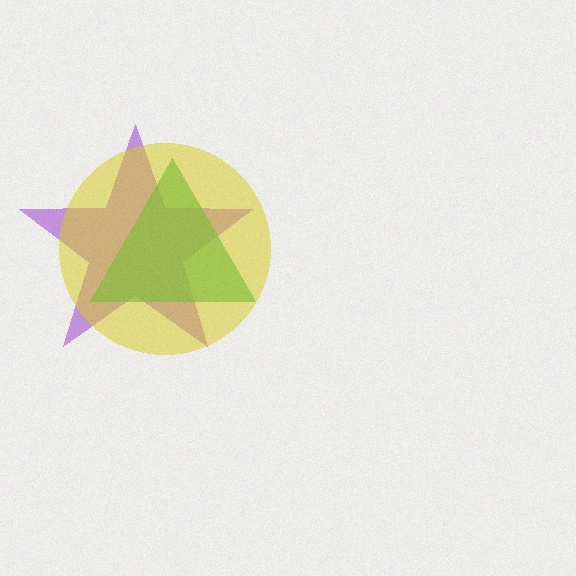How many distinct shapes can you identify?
There are 3 distinct shapes: a purple star, a green triangle, a yellow circle.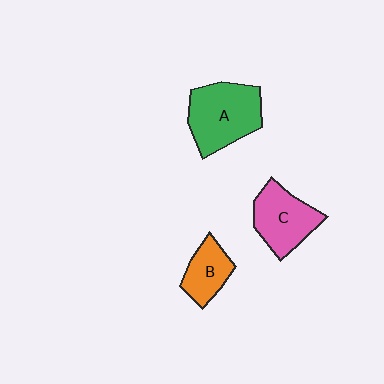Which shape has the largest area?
Shape A (green).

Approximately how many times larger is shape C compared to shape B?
Approximately 1.5 times.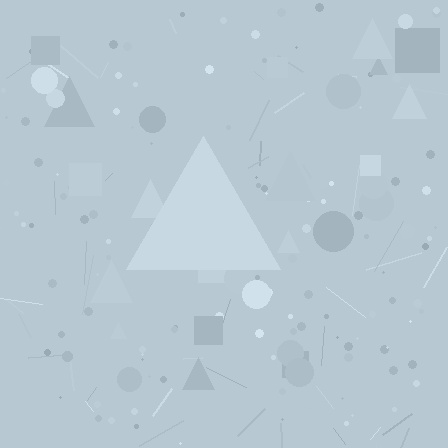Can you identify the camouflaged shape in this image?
The camouflaged shape is a triangle.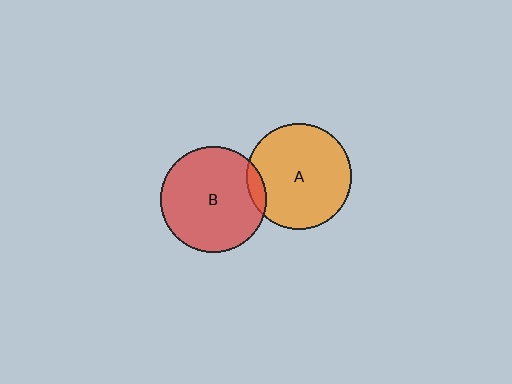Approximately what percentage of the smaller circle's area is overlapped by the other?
Approximately 10%.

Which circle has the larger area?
Circle B (red).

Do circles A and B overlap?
Yes.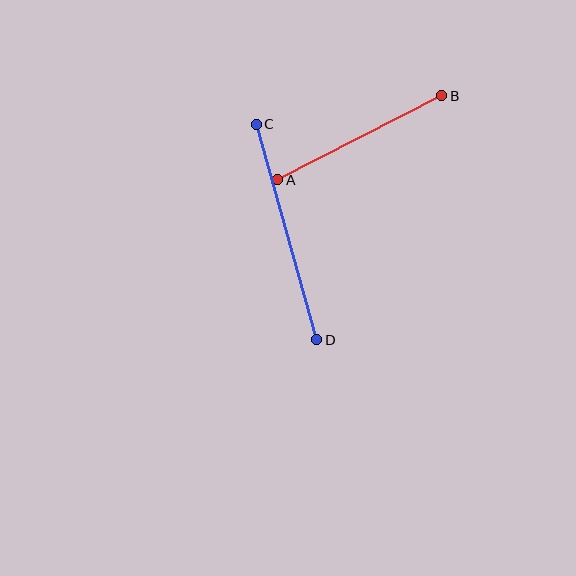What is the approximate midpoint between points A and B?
The midpoint is at approximately (360, 138) pixels.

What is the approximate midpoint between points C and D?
The midpoint is at approximately (286, 232) pixels.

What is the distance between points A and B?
The distance is approximately 184 pixels.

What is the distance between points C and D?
The distance is approximately 224 pixels.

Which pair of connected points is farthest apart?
Points C and D are farthest apart.